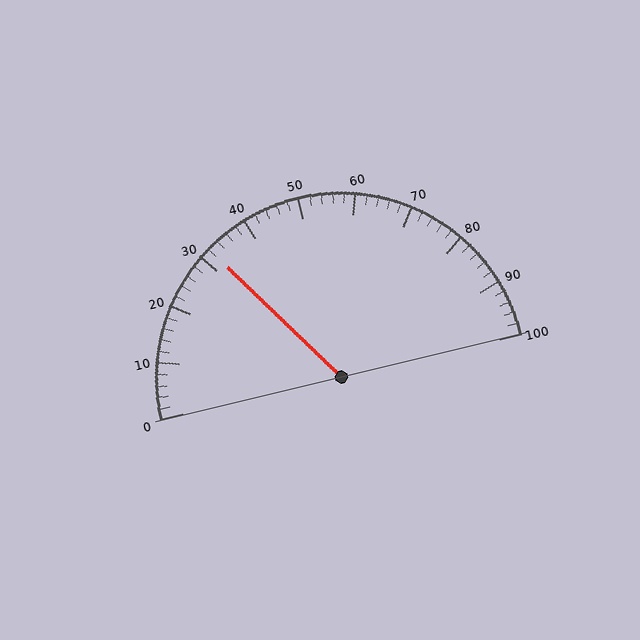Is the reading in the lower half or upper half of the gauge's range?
The reading is in the lower half of the range (0 to 100).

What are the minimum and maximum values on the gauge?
The gauge ranges from 0 to 100.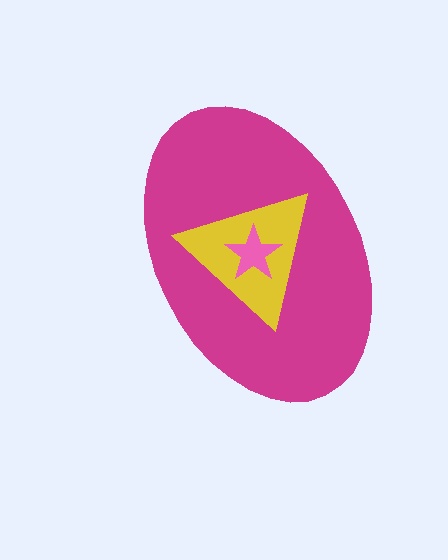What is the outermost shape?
The magenta ellipse.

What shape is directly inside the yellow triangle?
The pink star.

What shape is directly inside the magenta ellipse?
The yellow triangle.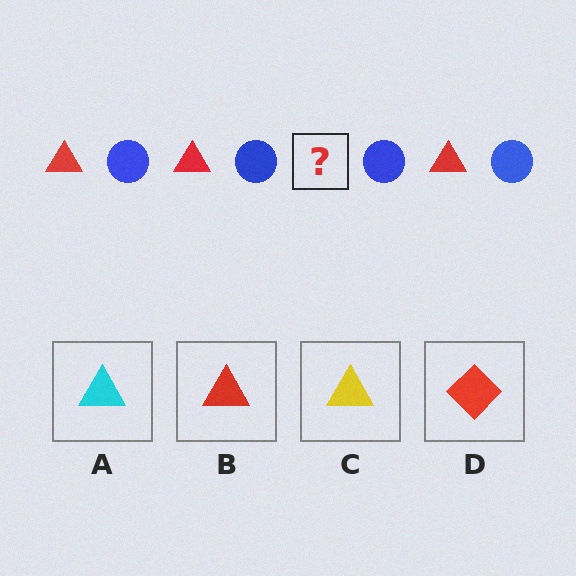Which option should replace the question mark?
Option B.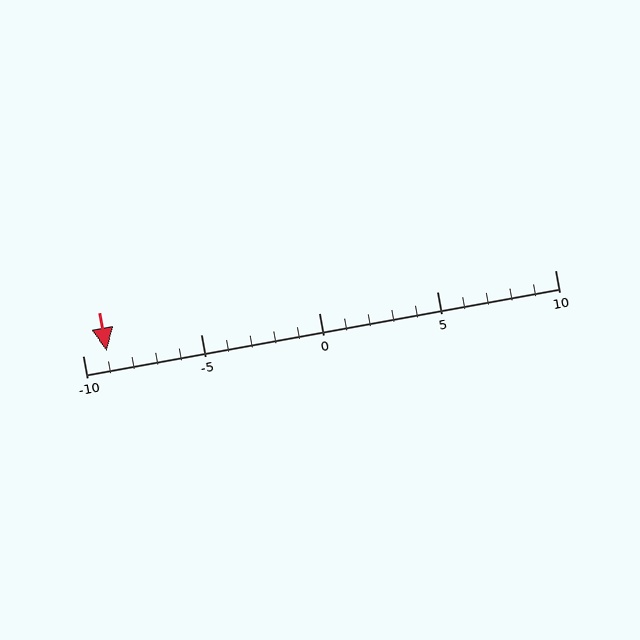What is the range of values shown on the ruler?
The ruler shows values from -10 to 10.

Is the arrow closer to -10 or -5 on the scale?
The arrow is closer to -10.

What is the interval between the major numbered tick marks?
The major tick marks are spaced 5 units apart.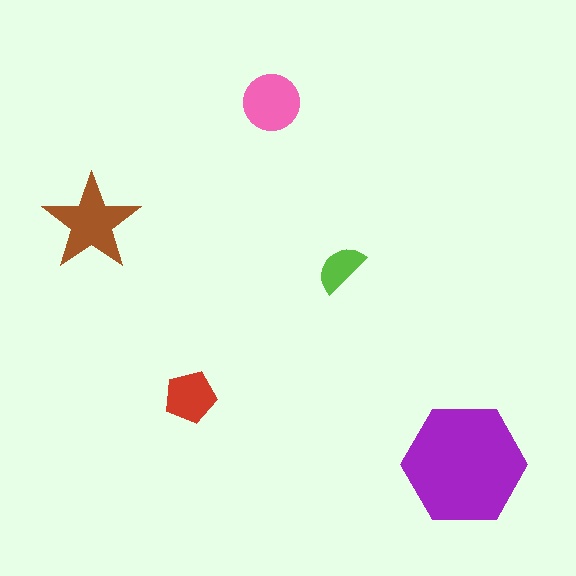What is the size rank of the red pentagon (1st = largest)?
4th.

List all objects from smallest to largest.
The lime semicircle, the red pentagon, the pink circle, the brown star, the purple hexagon.